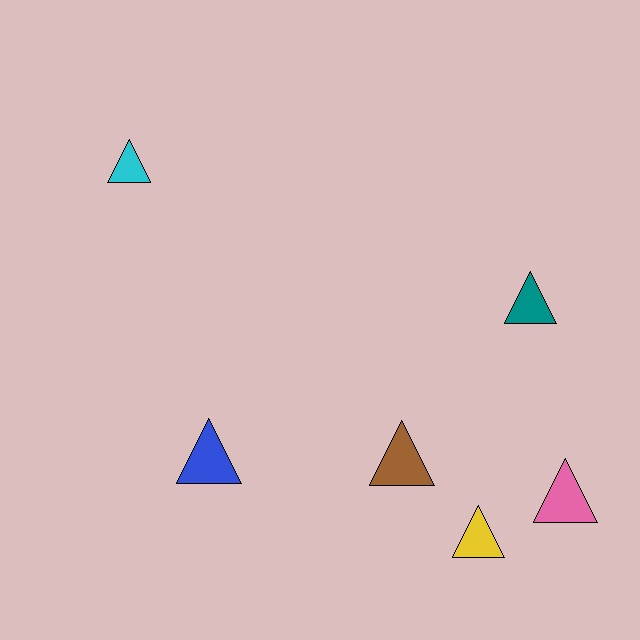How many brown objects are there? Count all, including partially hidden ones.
There is 1 brown object.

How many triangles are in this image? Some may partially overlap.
There are 6 triangles.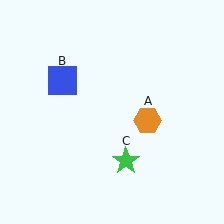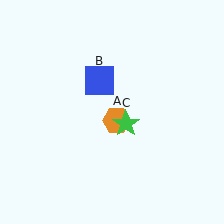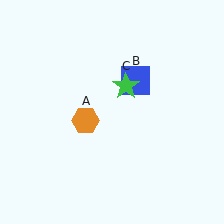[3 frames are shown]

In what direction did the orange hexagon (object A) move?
The orange hexagon (object A) moved left.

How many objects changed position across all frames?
3 objects changed position: orange hexagon (object A), blue square (object B), green star (object C).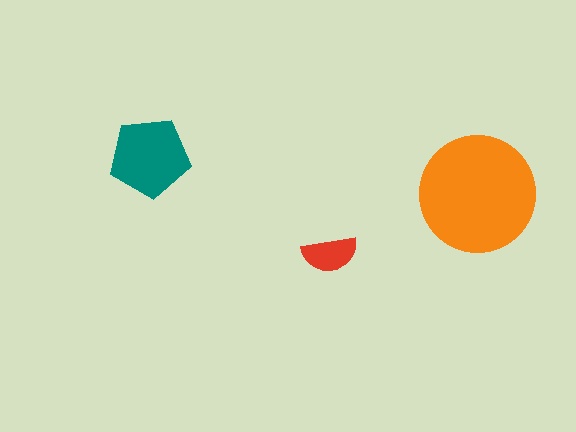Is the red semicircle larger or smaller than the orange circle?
Smaller.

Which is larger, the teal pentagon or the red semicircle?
The teal pentagon.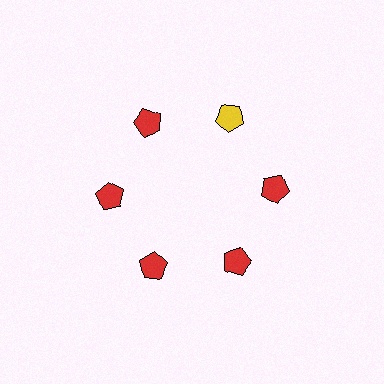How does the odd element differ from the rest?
It has a different color: yellow instead of red.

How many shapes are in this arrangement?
There are 6 shapes arranged in a ring pattern.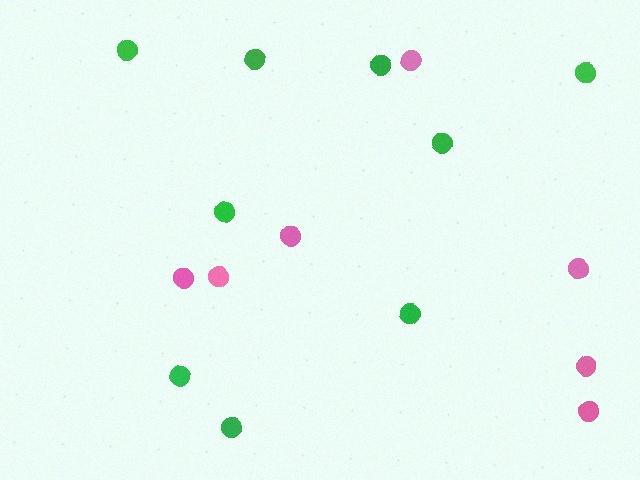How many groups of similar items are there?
There are 2 groups: one group of pink circles (7) and one group of green circles (9).